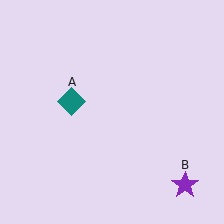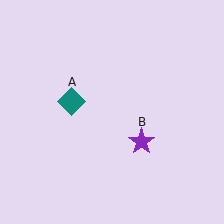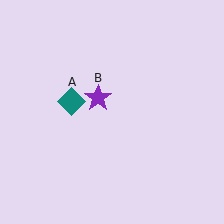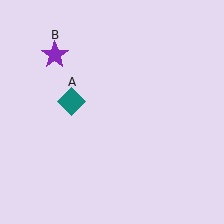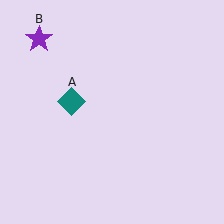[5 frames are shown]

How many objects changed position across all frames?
1 object changed position: purple star (object B).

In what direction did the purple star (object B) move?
The purple star (object B) moved up and to the left.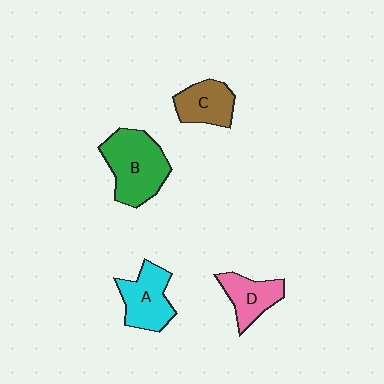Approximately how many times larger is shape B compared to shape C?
Approximately 1.7 times.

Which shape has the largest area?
Shape B (green).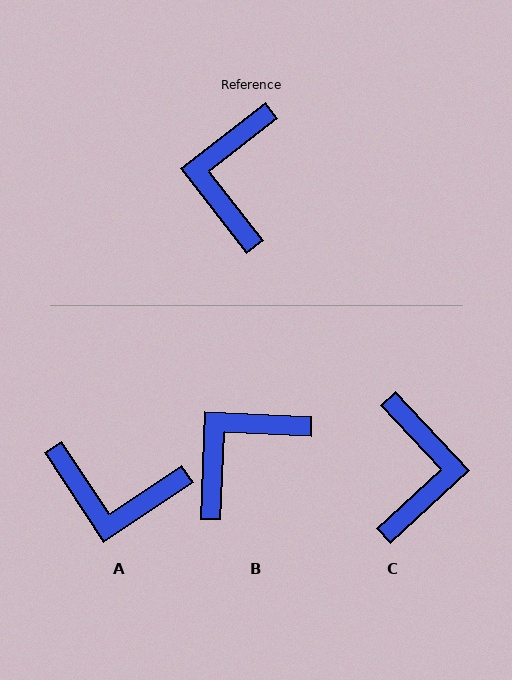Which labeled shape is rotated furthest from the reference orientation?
C, about 175 degrees away.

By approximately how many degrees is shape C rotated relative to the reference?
Approximately 175 degrees clockwise.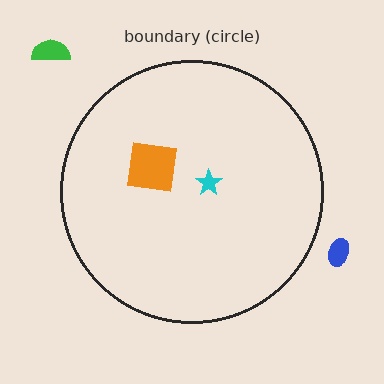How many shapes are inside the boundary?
2 inside, 2 outside.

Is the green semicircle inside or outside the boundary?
Outside.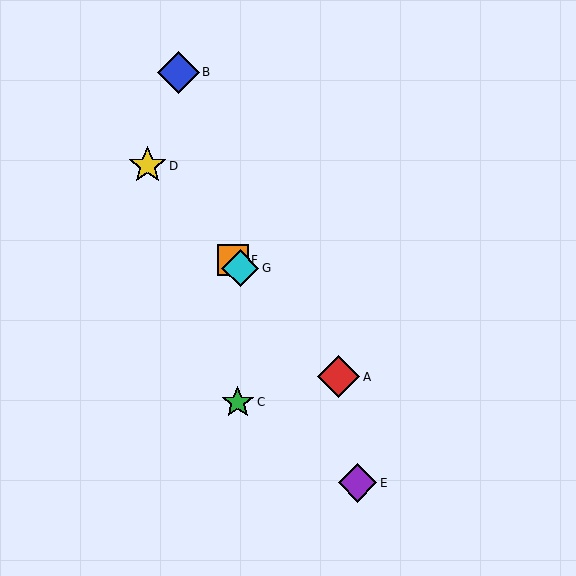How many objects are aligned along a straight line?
4 objects (A, D, F, G) are aligned along a straight line.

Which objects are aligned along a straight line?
Objects A, D, F, G are aligned along a straight line.